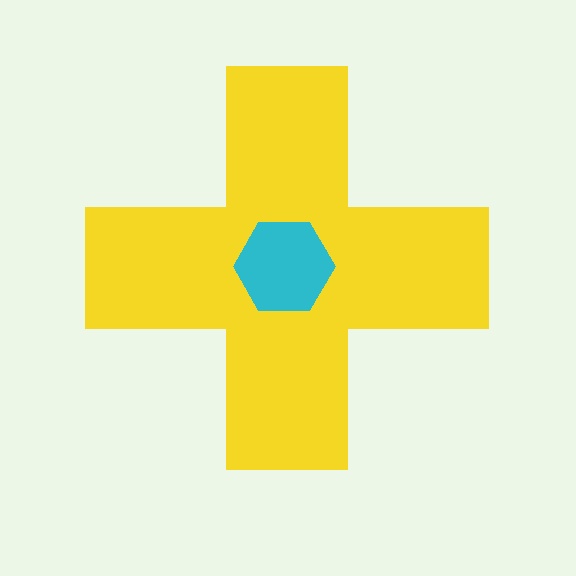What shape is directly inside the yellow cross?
The cyan hexagon.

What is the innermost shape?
The cyan hexagon.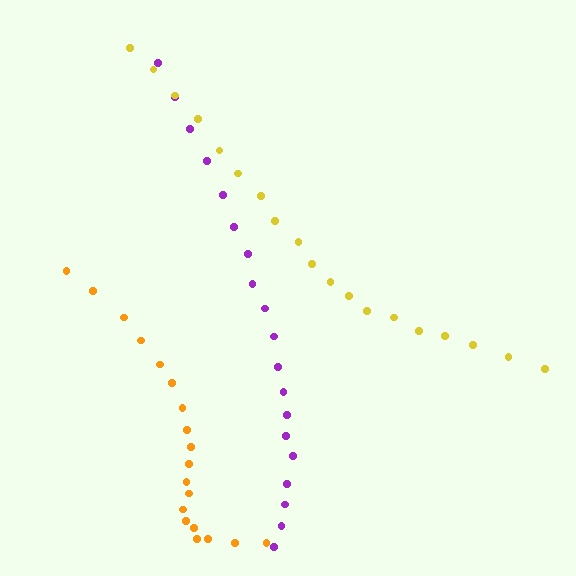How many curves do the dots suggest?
There are 3 distinct paths.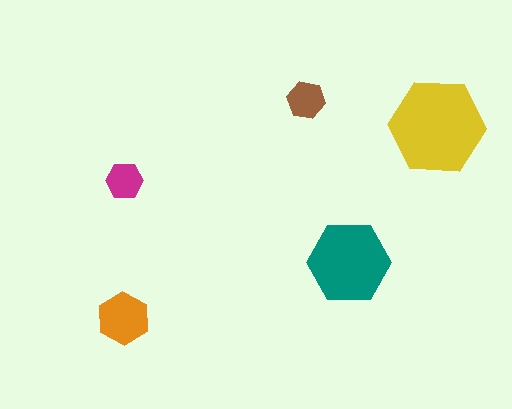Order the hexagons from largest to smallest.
the yellow one, the teal one, the orange one, the brown one, the magenta one.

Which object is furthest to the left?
The orange hexagon is leftmost.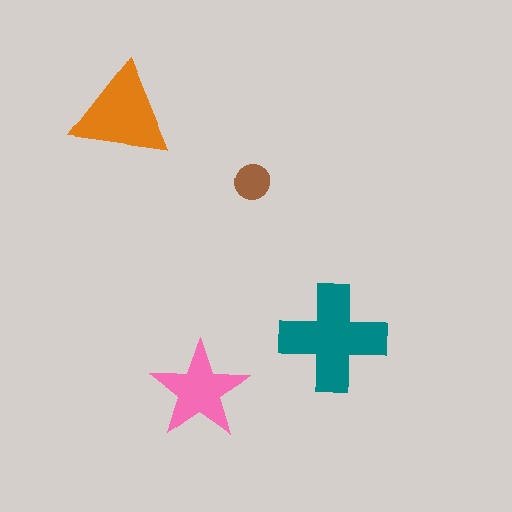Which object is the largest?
The teal cross.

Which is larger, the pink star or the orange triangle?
The orange triangle.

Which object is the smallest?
The brown circle.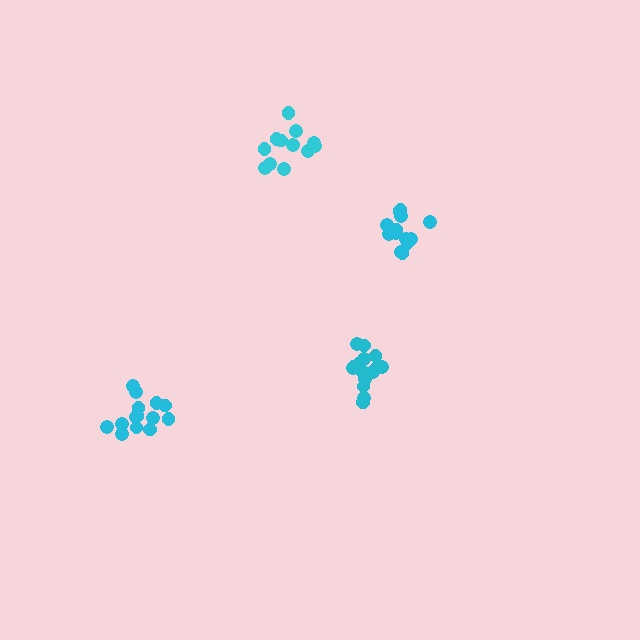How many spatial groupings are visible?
There are 4 spatial groupings.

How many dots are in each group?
Group 1: 13 dots, Group 2: 17 dots, Group 3: 14 dots, Group 4: 12 dots (56 total).